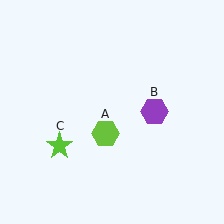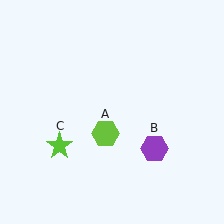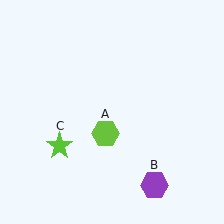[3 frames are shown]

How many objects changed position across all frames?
1 object changed position: purple hexagon (object B).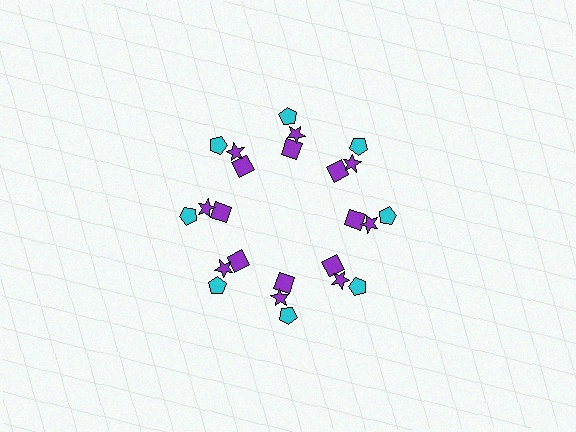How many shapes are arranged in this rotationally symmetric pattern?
There are 24 shapes, arranged in 8 groups of 3.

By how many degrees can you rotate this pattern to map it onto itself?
The pattern maps onto itself every 45 degrees of rotation.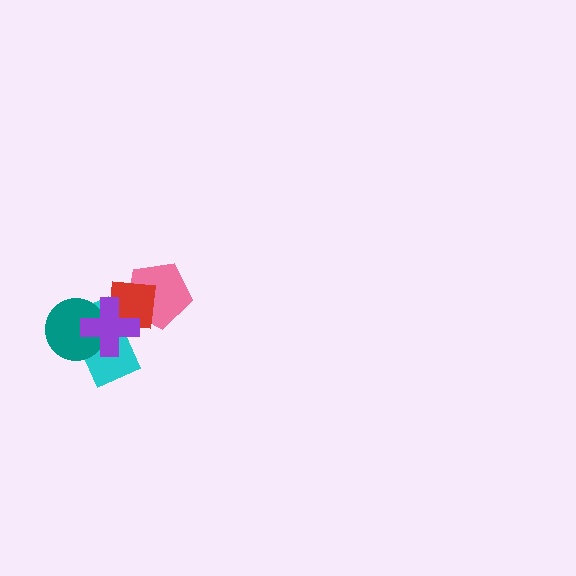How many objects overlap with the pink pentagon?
2 objects overlap with the pink pentagon.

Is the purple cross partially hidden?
No, no other shape covers it.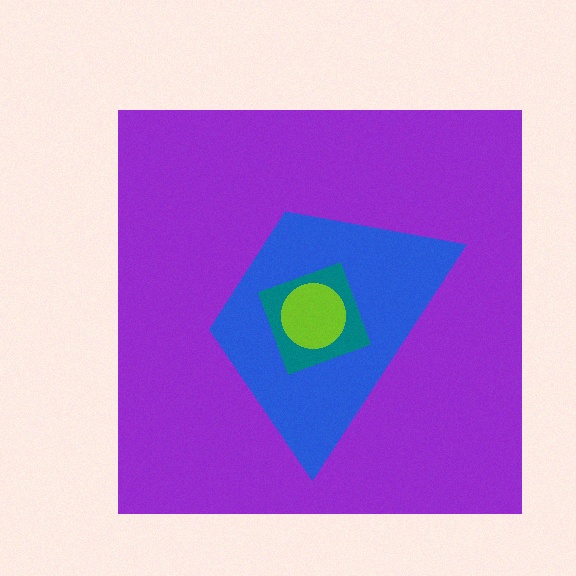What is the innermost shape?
The lime circle.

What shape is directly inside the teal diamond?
The lime circle.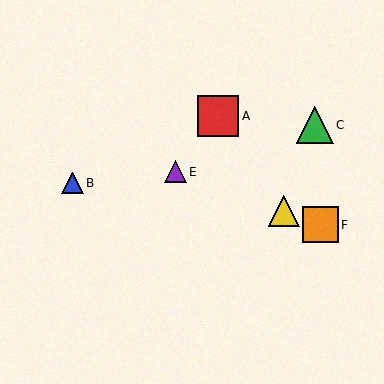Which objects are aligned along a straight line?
Objects D, E, F are aligned along a straight line.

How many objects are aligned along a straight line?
3 objects (D, E, F) are aligned along a straight line.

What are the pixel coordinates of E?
Object E is at (175, 172).